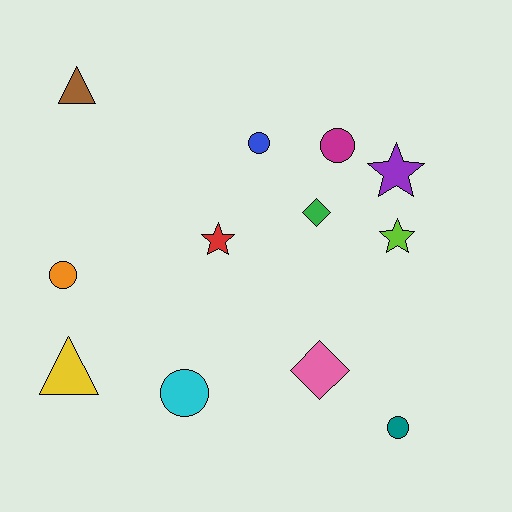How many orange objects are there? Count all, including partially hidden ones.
There is 1 orange object.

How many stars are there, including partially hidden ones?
There are 3 stars.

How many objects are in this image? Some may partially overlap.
There are 12 objects.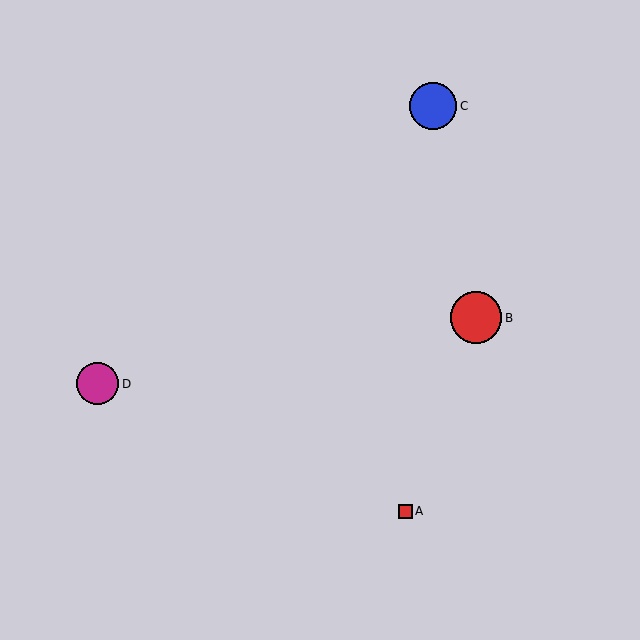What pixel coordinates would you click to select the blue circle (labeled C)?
Click at (433, 106) to select the blue circle C.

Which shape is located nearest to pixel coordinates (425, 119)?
The blue circle (labeled C) at (433, 106) is nearest to that location.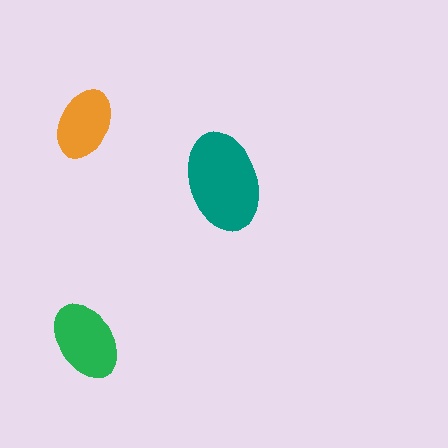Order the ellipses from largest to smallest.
the teal one, the green one, the orange one.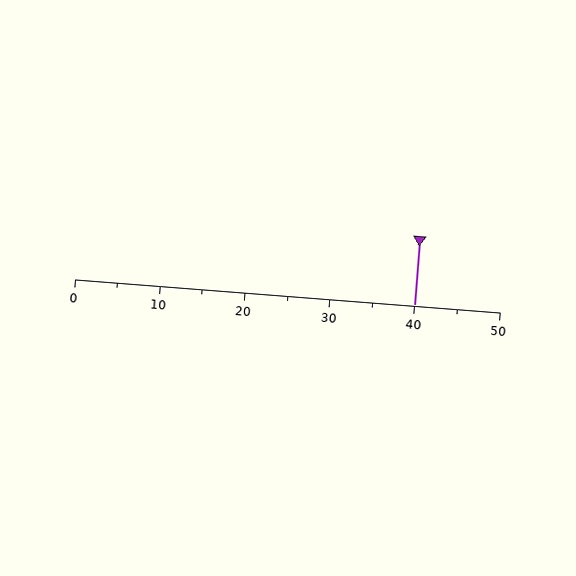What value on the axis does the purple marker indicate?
The marker indicates approximately 40.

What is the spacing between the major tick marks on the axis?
The major ticks are spaced 10 apart.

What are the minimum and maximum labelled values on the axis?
The axis runs from 0 to 50.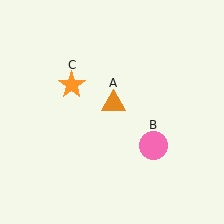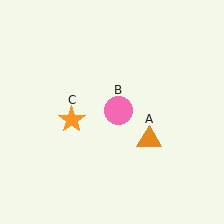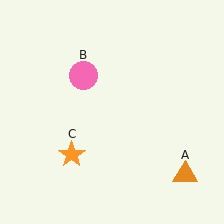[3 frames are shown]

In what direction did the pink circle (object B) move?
The pink circle (object B) moved up and to the left.